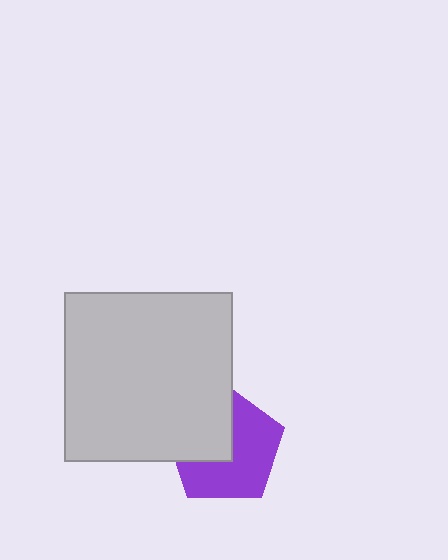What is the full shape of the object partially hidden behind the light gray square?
The partially hidden object is a purple pentagon.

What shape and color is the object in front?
The object in front is a light gray square.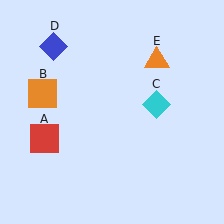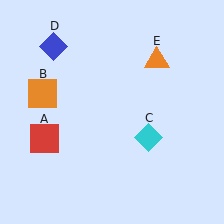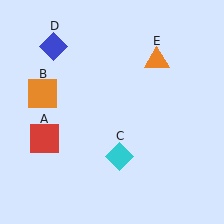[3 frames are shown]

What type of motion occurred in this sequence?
The cyan diamond (object C) rotated clockwise around the center of the scene.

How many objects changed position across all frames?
1 object changed position: cyan diamond (object C).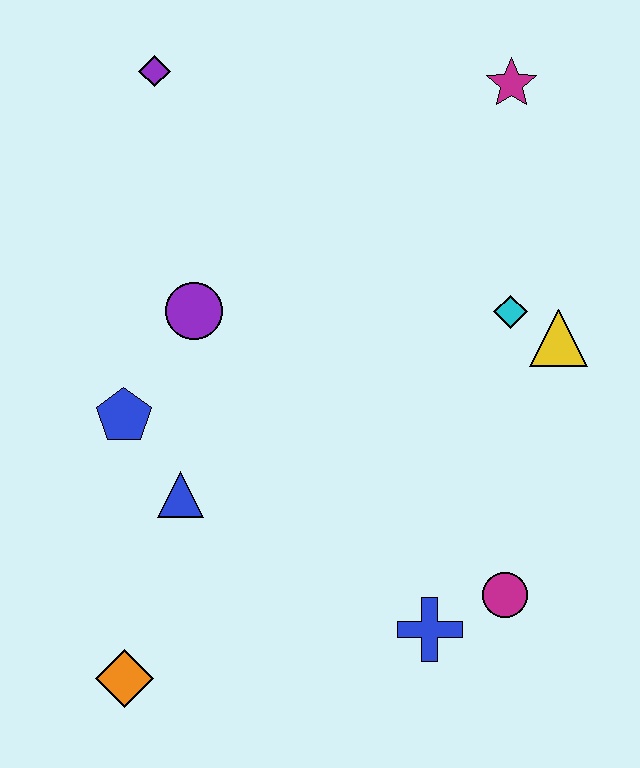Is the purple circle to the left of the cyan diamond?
Yes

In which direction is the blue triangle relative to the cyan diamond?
The blue triangle is to the left of the cyan diamond.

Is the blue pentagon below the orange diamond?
No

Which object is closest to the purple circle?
The blue pentagon is closest to the purple circle.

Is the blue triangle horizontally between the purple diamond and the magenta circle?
Yes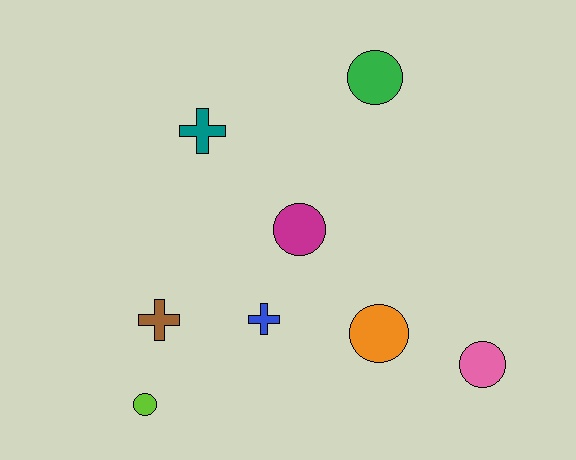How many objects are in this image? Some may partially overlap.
There are 8 objects.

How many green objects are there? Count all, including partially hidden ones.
There is 1 green object.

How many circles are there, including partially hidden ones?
There are 5 circles.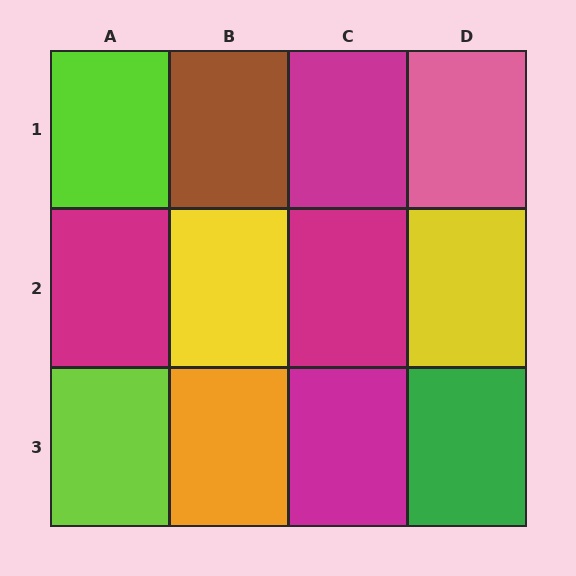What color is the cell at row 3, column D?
Green.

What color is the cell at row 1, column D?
Pink.